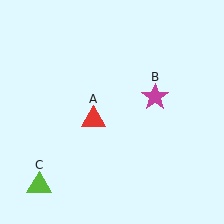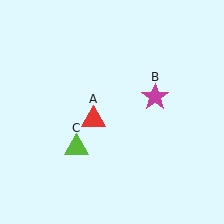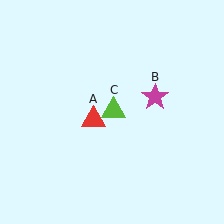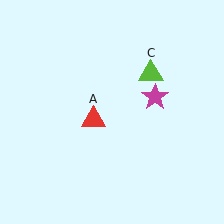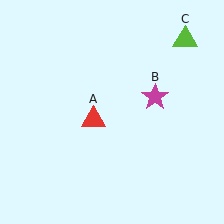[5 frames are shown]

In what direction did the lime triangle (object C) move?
The lime triangle (object C) moved up and to the right.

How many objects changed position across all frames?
1 object changed position: lime triangle (object C).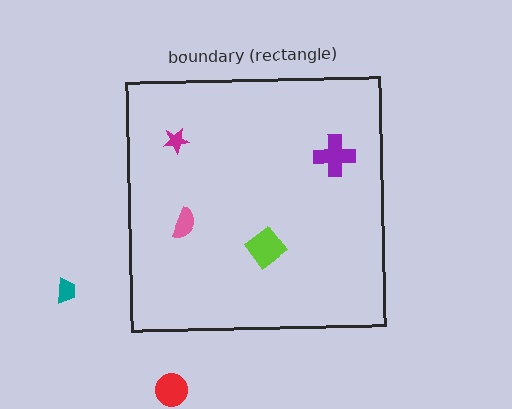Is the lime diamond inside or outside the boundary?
Inside.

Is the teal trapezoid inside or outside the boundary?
Outside.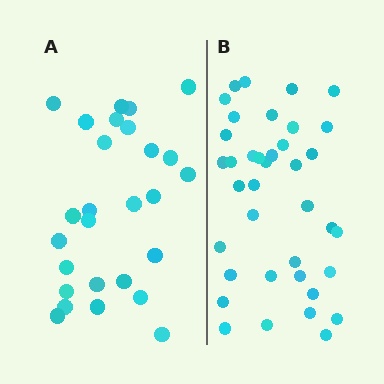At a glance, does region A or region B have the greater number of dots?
Region B (the right region) has more dots.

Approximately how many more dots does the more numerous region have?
Region B has roughly 12 or so more dots than region A.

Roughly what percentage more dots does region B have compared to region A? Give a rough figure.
About 40% more.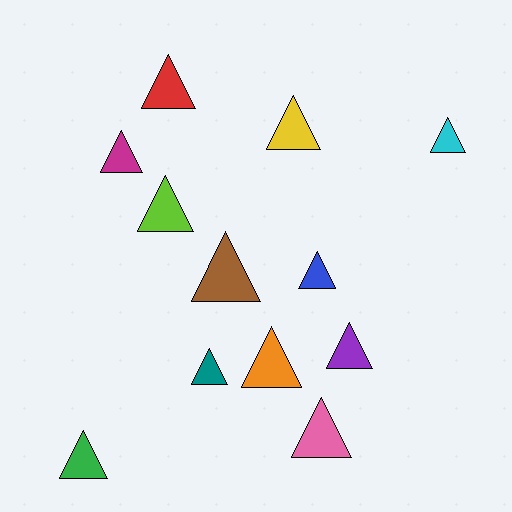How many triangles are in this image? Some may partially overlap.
There are 12 triangles.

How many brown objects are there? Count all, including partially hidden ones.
There is 1 brown object.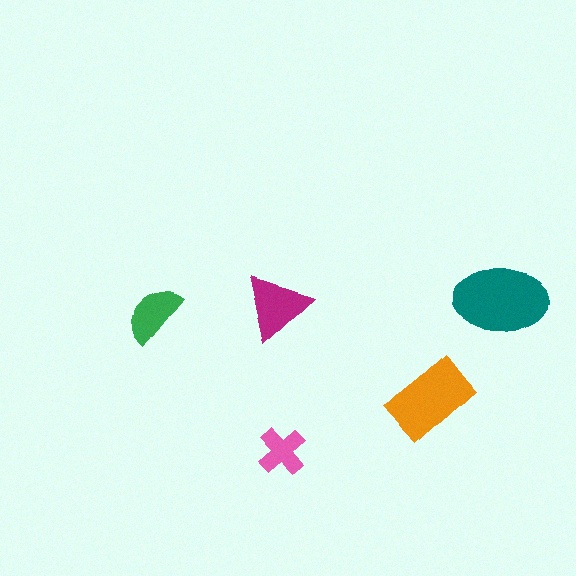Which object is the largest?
The teal ellipse.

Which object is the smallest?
The pink cross.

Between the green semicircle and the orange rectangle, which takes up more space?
The orange rectangle.